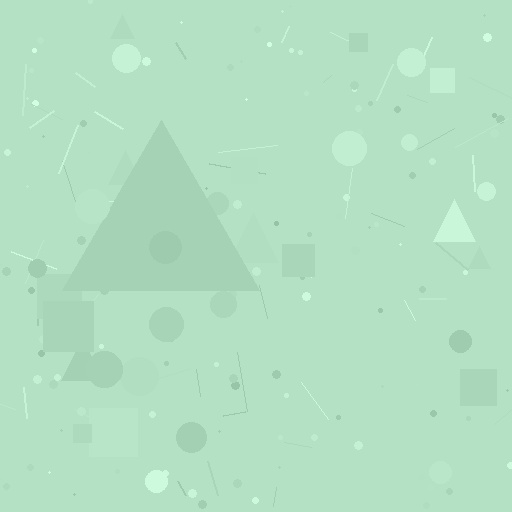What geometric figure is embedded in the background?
A triangle is embedded in the background.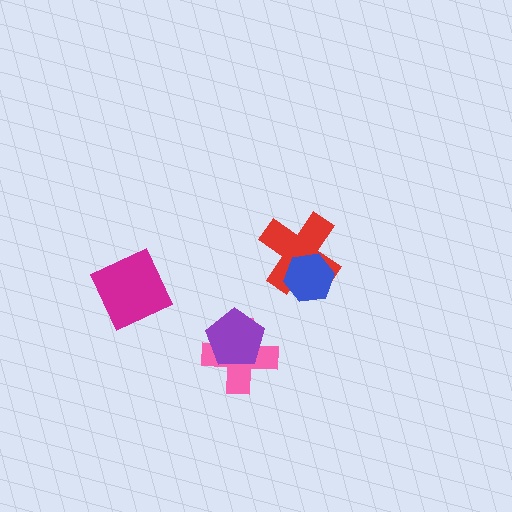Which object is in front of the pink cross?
The purple pentagon is in front of the pink cross.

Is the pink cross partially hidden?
Yes, it is partially covered by another shape.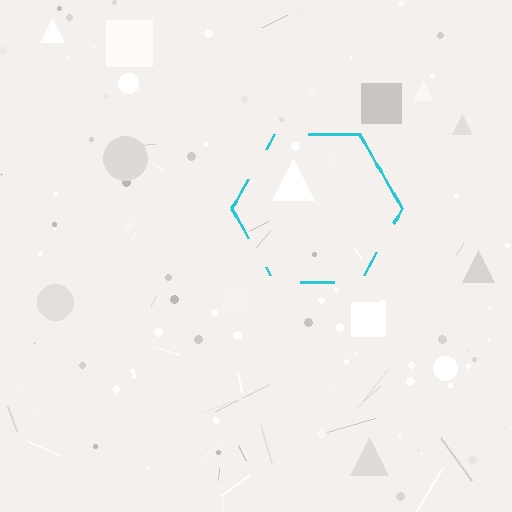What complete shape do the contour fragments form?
The contour fragments form a hexagon.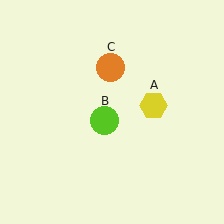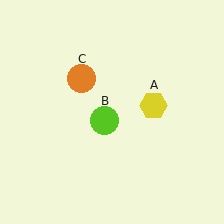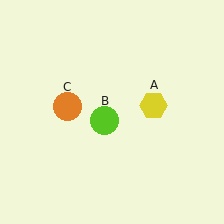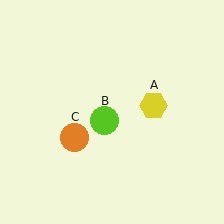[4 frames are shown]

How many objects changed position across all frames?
1 object changed position: orange circle (object C).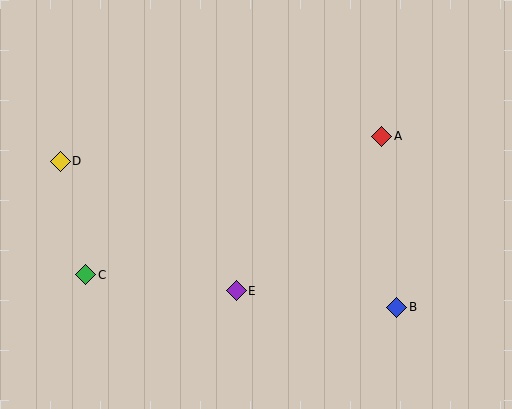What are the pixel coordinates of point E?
Point E is at (236, 291).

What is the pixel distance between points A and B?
The distance between A and B is 171 pixels.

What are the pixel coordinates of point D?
Point D is at (60, 161).